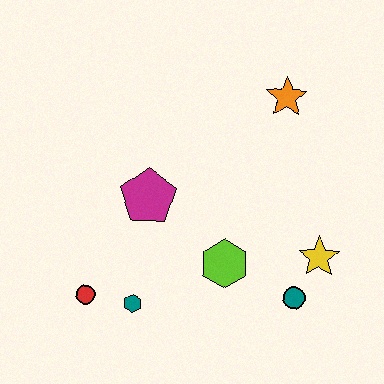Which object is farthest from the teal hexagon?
The orange star is farthest from the teal hexagon.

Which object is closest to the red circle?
The teal hexagon is closest to the red circle.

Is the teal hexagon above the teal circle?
No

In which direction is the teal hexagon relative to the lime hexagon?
The teal hexagon is to the left of the lime hexagon.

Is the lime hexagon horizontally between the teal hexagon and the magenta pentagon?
No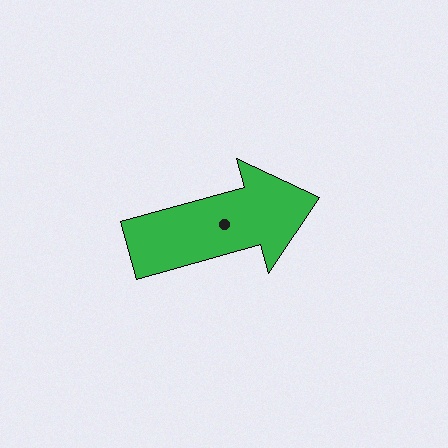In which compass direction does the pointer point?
East.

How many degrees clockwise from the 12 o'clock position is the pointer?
Approximately 74 degrees.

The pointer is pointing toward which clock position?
Roughly 2 o'clock.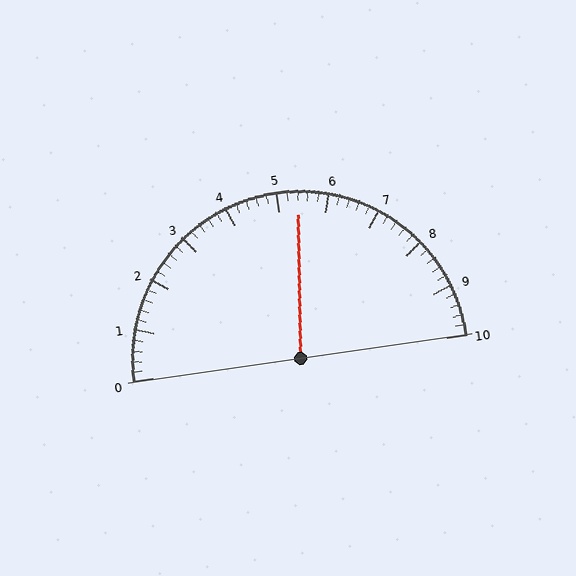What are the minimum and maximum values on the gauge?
The gauge ranges from 0 to 10.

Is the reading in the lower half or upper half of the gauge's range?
The reading is in the upper half of the range (0 to 10).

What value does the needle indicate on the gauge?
The needle indicates approximately 5.4.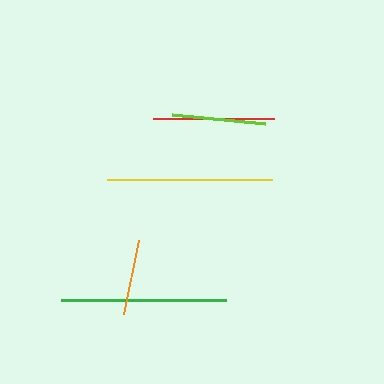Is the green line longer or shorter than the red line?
The green line is longer than the red line.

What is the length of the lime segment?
The lime segment is approximately 94 pixels long.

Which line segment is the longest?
The green line is the longest at approximately 166 pixels.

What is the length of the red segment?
The red segment is approximately 121 pixels long.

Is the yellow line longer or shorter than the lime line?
The yellow line is longer than the lime line.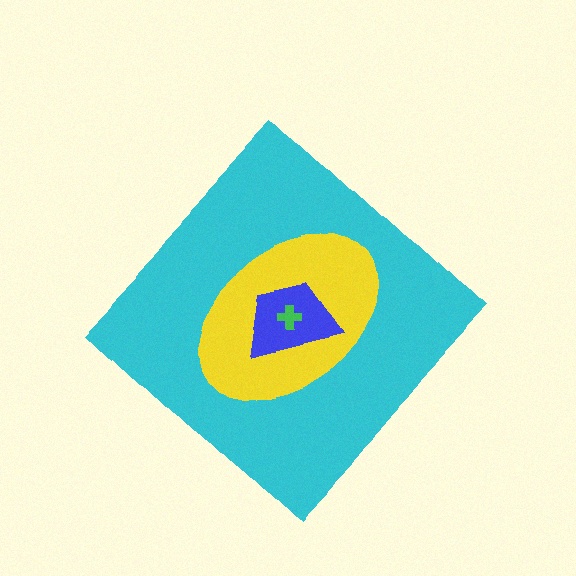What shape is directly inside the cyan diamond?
The yellow ellipse.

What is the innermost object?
The green cross.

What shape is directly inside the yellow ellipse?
The blue trapezoid.